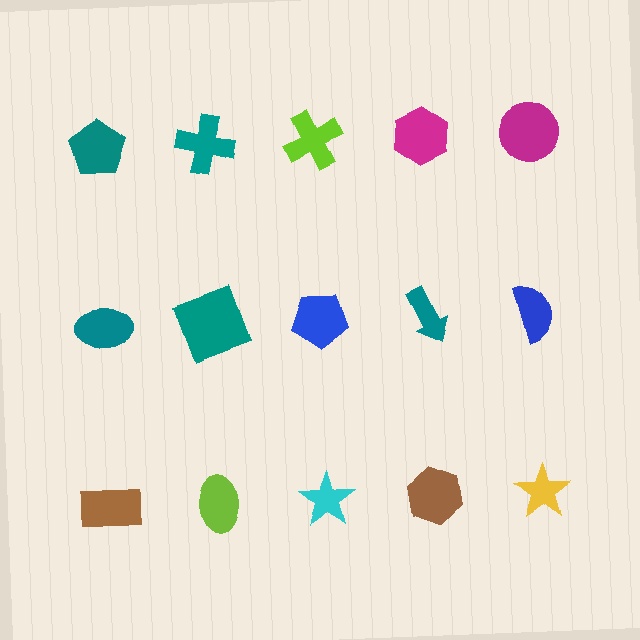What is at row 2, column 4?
A teal arrow.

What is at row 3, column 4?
A brown hexagon.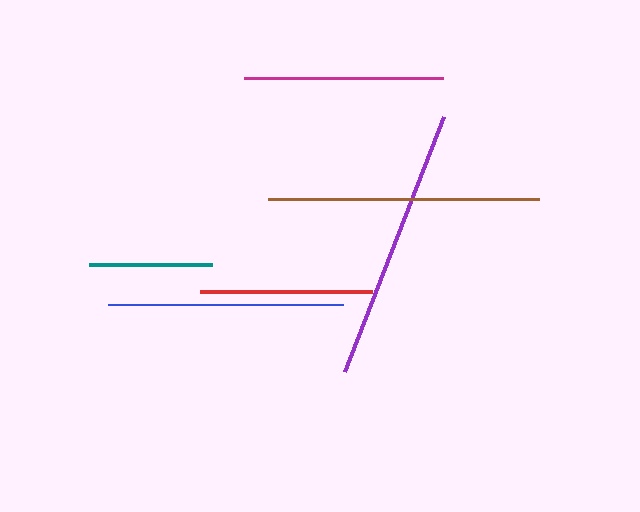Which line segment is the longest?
The purple line is the longest at approximately 274 pixels.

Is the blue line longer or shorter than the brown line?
The brown line is longer than the blue line.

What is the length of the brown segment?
The brown segment is approximately 272 pixels long.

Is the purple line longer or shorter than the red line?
The purple line is longer than the red line.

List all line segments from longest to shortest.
From longest to shortest: purple, brown, blue, magenta, red, teal.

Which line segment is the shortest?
The teal line is the shortest at approximately 123 pixels.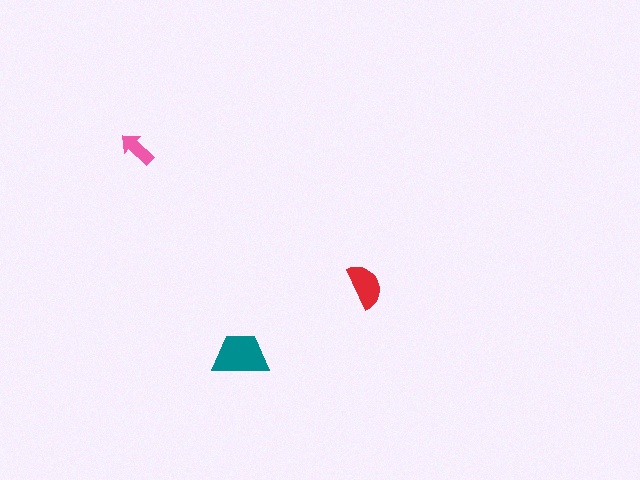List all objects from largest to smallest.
The teal trapezoid, the red semicircle, the pink arrow.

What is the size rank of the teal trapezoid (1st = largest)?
1st.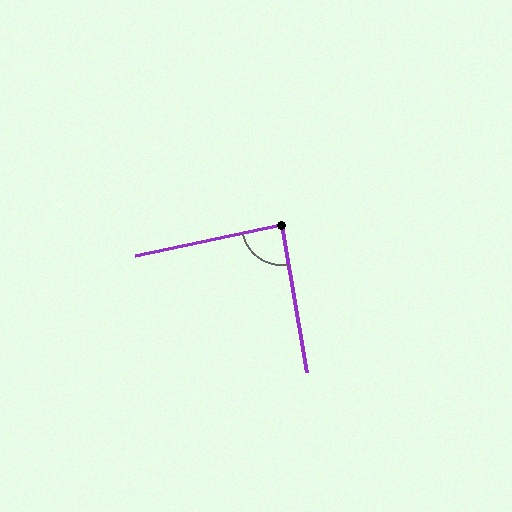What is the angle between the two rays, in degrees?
Approximately 88 degrees.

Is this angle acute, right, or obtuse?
It is approximately a right angle.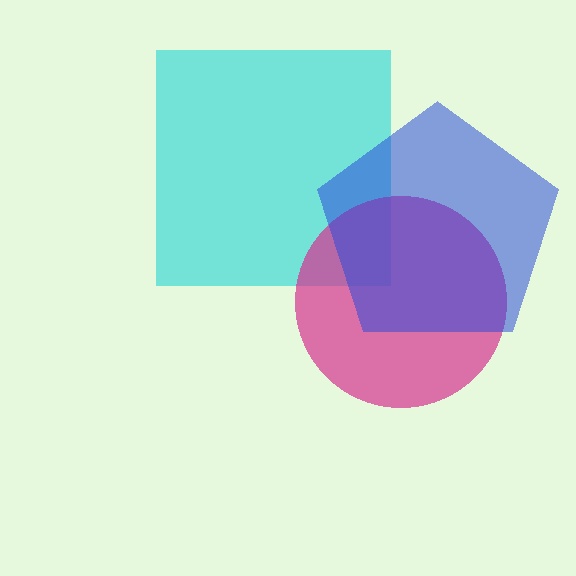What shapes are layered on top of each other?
The layered shapes are: a cyan square, a magenta circle, a blue pentagon.